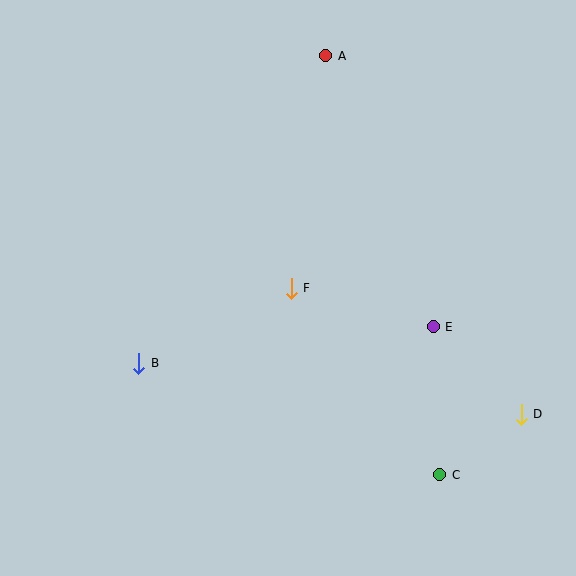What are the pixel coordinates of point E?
Point E is at (433, 327).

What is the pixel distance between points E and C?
The distance between E and C is 148 pixels.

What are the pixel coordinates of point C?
Point C is at (440, 475).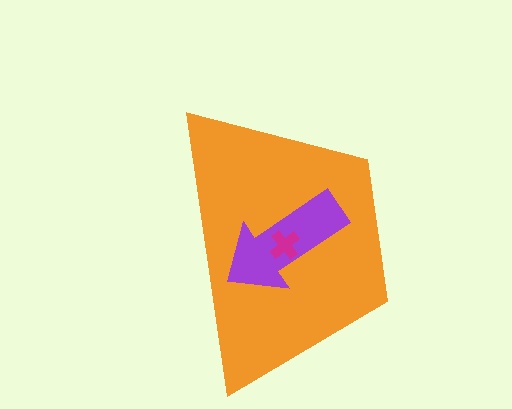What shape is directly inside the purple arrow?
The magenta cross.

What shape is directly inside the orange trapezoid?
The purple arrow.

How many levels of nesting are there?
3.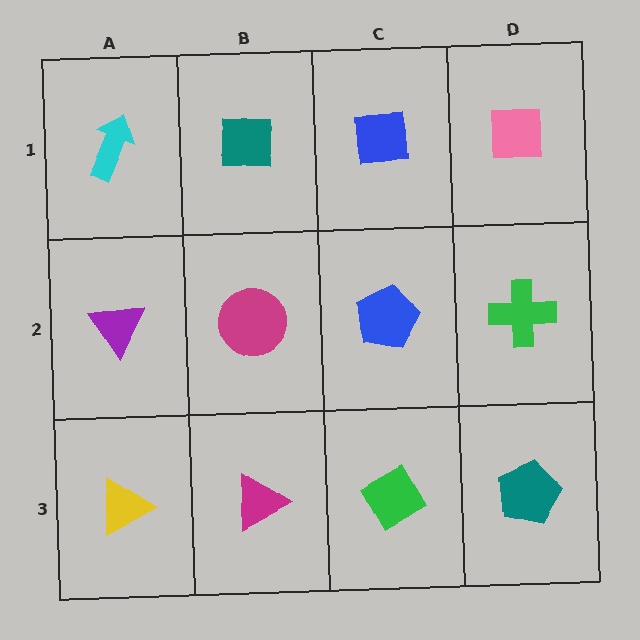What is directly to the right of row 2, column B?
A blue pentagon.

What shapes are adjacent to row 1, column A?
A purple triangle (row 2, column A), a teal square (row 1, column B).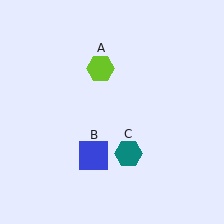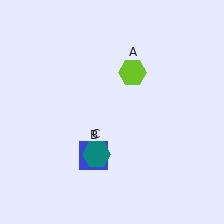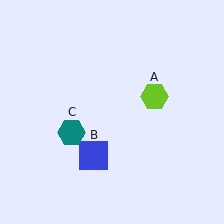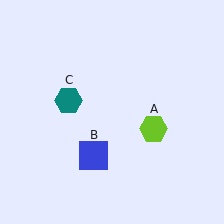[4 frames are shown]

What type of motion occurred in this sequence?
The lime hexagon (object A), teal hexagon (object C) rotated clockwise around the center of the scene.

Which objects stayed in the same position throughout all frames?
Blue square (object B) remained stationary.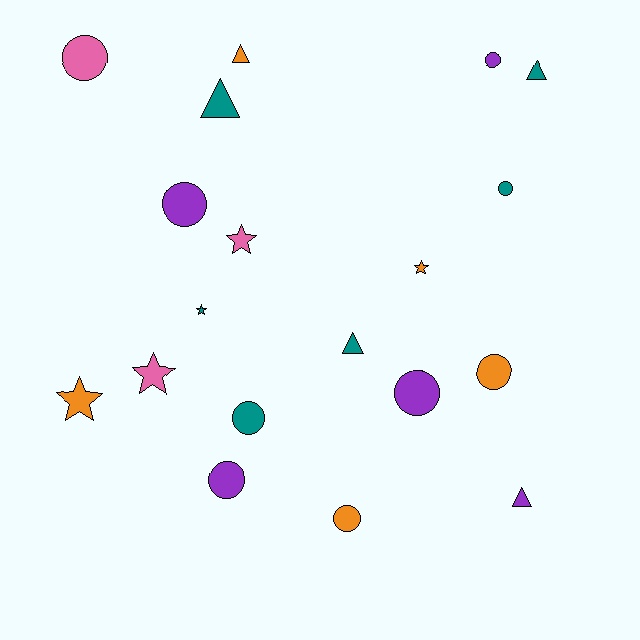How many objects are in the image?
There are 19 objects.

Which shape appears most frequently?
Circle, with 9 objects.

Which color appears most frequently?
Teal, with 6 objects.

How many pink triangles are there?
There are no pink triangles.